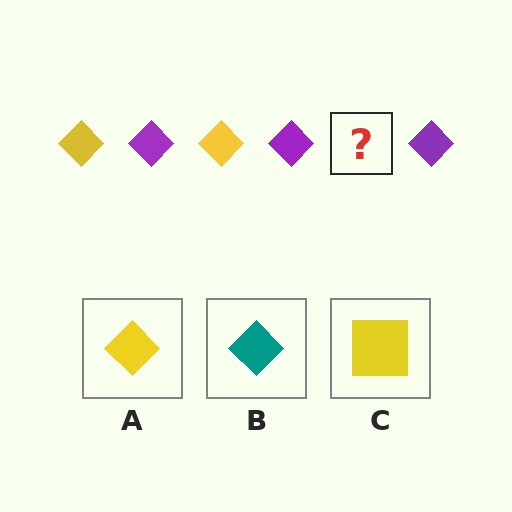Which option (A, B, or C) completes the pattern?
A.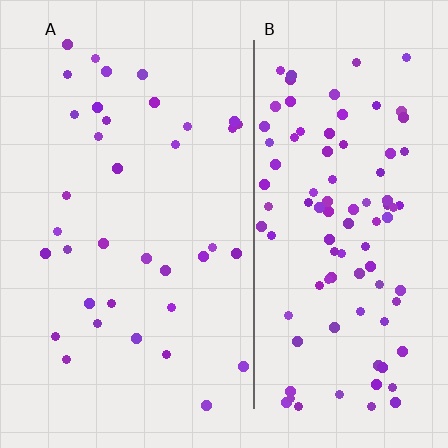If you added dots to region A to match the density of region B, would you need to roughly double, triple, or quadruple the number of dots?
Approximately triple.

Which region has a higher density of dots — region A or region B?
B (the right).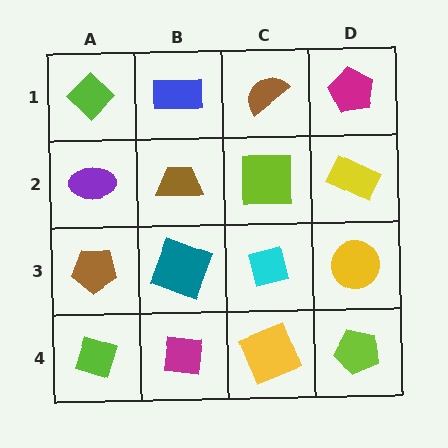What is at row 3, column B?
A teal square.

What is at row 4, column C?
A yellow square.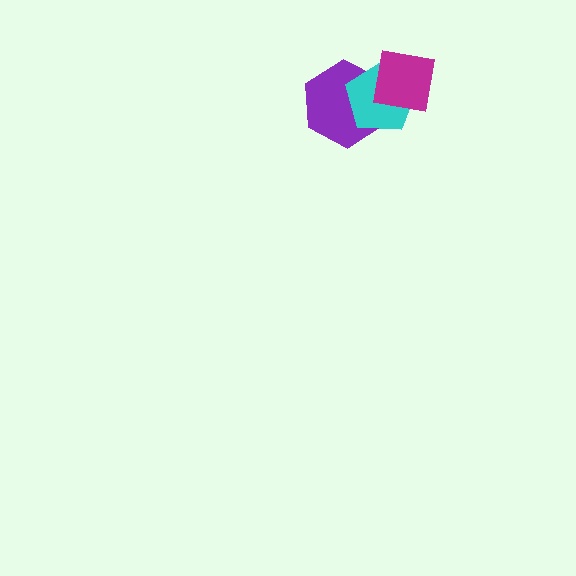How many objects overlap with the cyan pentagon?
2 objects overlap with the cyan pentagon.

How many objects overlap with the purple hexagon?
2 objects overlap with the purple hexagon.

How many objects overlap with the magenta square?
2 objects overlap with the magenta square.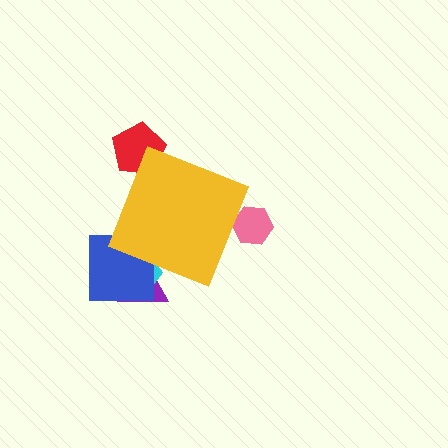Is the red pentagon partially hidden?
Yes, the red pentagon is partially hidden behind the yellow diamond.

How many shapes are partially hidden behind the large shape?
5 shapes are partially hidden.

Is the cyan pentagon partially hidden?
Yes, the cyan pentagon is partially hidden behind the yellow diamond.